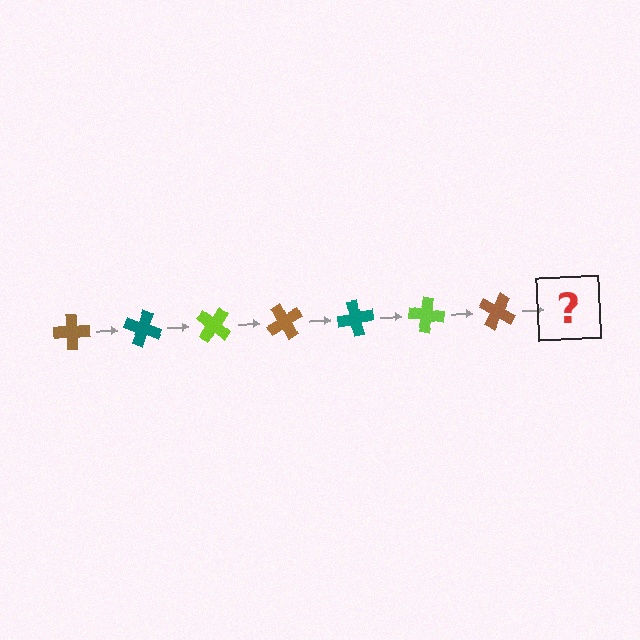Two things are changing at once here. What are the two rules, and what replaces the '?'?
The two rules are that it rotates 20 degrees each step and the color cycles through brown, teal, and lime. The '?' should be a teal cross, rotated 140 degrees from the start.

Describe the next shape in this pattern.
It should be a teal cross, rotated 140 degrees from the start.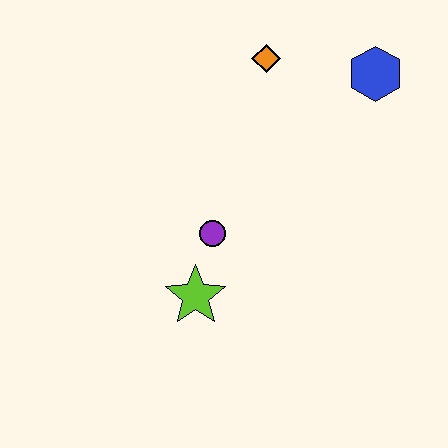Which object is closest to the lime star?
The purple circle is closest to the lime star.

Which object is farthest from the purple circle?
The blue hexagon is farthest from the purple circle.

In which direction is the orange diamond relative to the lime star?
The orange diamond is above the lime star.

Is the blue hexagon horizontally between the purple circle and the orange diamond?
No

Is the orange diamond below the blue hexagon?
No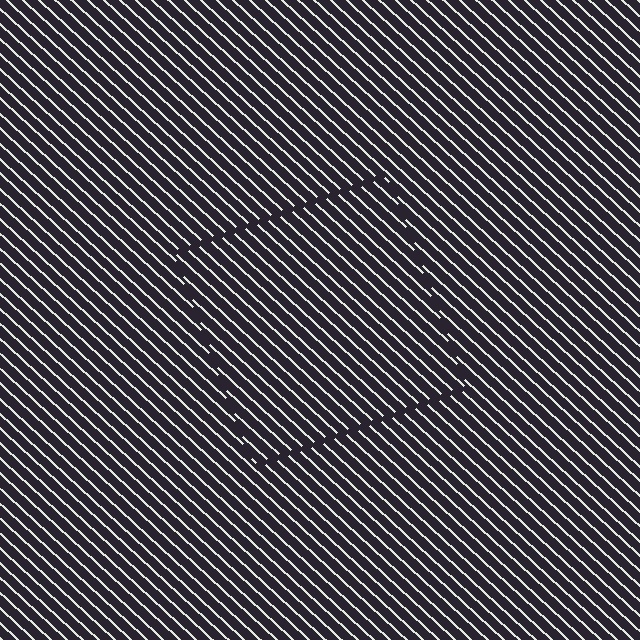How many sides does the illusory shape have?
4 sides — the line-ends trace a square.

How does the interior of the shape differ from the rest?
The interior of the shape contains the same grating, shifted by half a period — the contour is defined by the phase discontinuity where line-ends from the inner and outer gratings abut.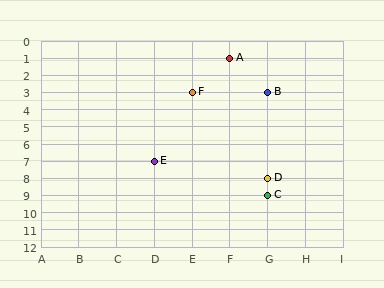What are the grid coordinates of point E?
Point E is at grid coordinates (D, 7).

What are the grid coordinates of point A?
Point A is at grid coordinates (F, 1).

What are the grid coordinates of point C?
Point C is at grid coordinates (G, 9).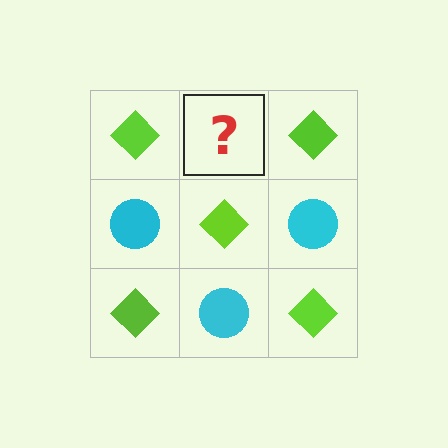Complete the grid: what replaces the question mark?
The question mark should be replaced with a cyan circle.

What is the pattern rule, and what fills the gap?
The rule is that it alternates lime diamond and cyan circle in a checkerboard pattern. The gap should be filled with a cyan circle.